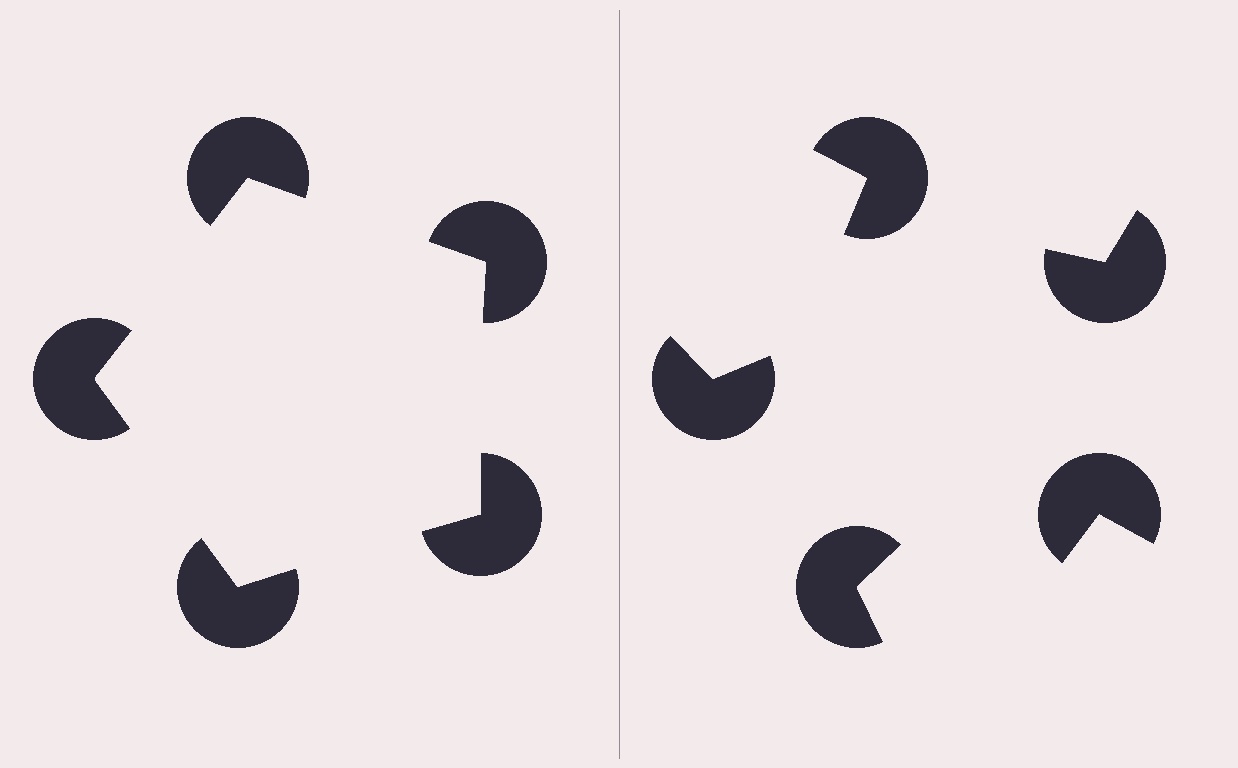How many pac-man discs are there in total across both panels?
10 — 5 on each side.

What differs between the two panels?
The pac-man discs are positioned identically on both sides; only the wedge orientations differ. On the left they align to a pentagon; on the right they are misaligned.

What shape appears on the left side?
An illusory pentagon.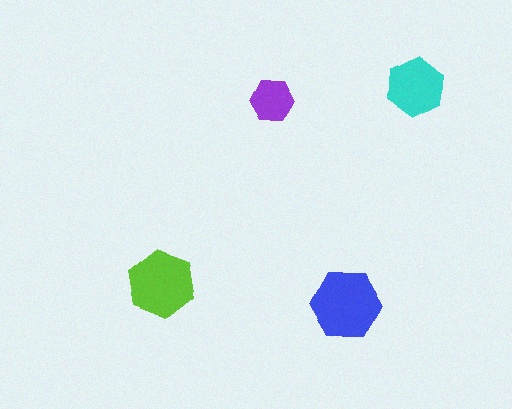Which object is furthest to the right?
The cyan hexagon is rightmost.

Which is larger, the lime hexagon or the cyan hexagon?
The lime one.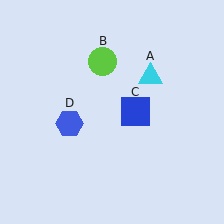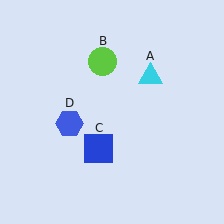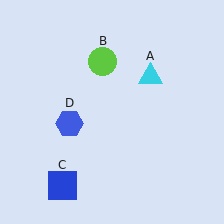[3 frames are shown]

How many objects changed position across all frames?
1 object changed position: blue square (object C).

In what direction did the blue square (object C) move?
The blue square (object C) moved down and to the left.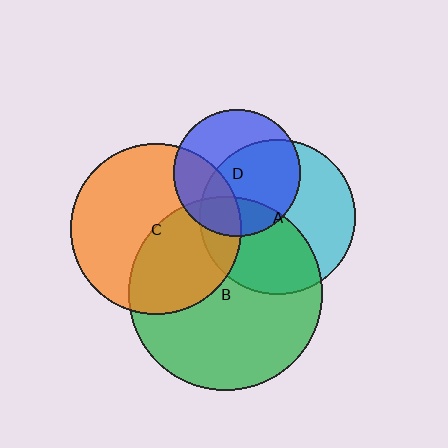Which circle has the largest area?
Circle B (green).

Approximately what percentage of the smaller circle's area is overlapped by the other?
Approximately 45%.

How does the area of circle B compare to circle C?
Approximately 1.3 times.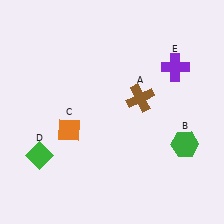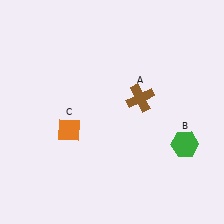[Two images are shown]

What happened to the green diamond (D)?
The green diamond (D) was removed in Image 2. It was in the bottom-left area of Image 1.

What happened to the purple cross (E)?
The purple cross (E) was removed in Image 2. It was in the top-right area of Image 1.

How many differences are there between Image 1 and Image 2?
There are 2 differences between the two images.